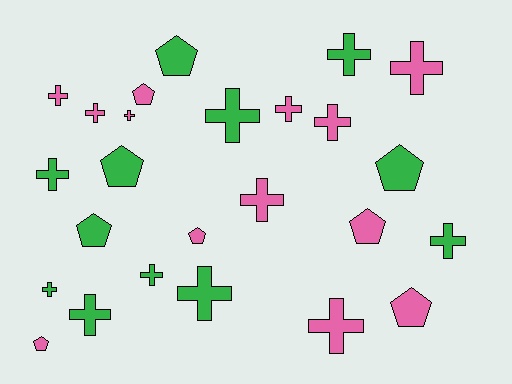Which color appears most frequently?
Pink, with 13 objects.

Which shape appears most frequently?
Cross, with 16 objects.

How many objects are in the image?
There are 25 objects.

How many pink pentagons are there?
There are 5 pink pentagons.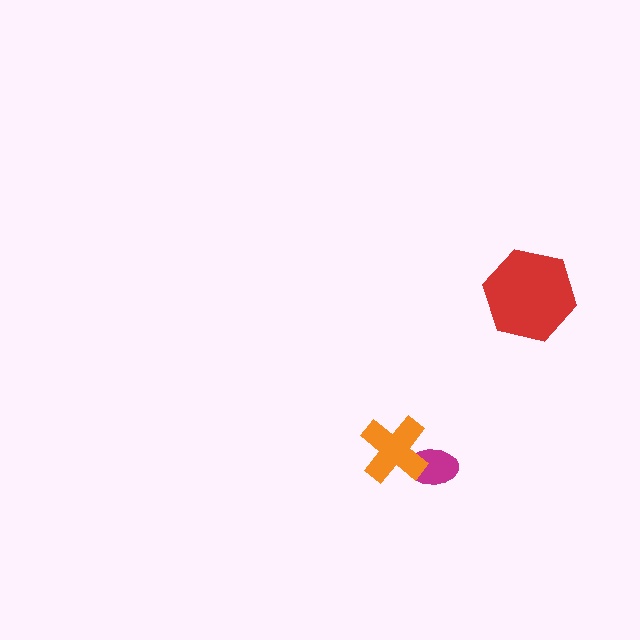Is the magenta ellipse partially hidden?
Yes, it is partially covered by another shape.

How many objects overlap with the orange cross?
1 object overlaps with the orange cross.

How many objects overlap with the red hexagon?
0 objects overlap with the red hexagon.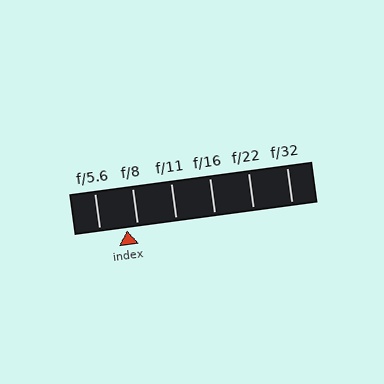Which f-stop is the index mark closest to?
The index mark is closest to f/8.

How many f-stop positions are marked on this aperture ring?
There are 6 f-stop positions marked.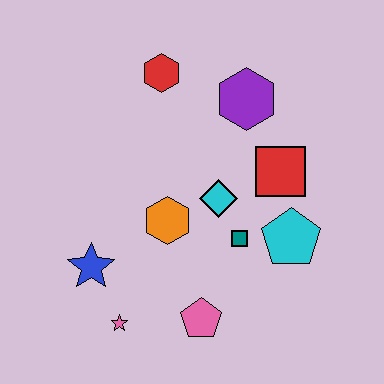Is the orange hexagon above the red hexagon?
No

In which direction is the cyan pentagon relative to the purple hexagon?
The cyan pentagon is below the purple hexagon.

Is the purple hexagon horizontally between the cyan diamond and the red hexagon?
No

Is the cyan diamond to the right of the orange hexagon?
Yes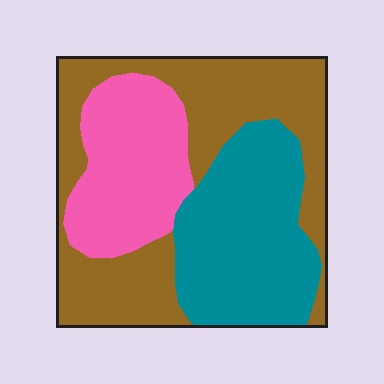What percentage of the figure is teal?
Teal takes up about one third (1/3) of the figure.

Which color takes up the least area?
Pink, at roughly 25%.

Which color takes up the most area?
Brown, at roughly 45%.